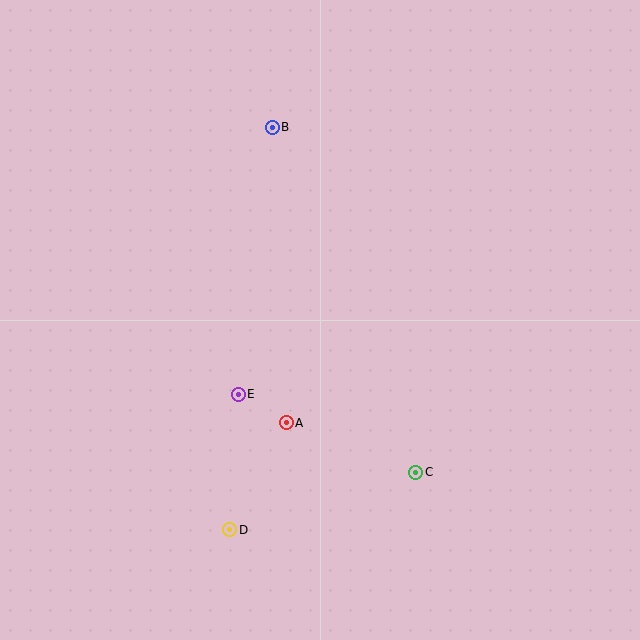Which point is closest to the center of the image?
Point A at (286, 423) is closest to the center.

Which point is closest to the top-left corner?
Point B is closest to the top-left corner.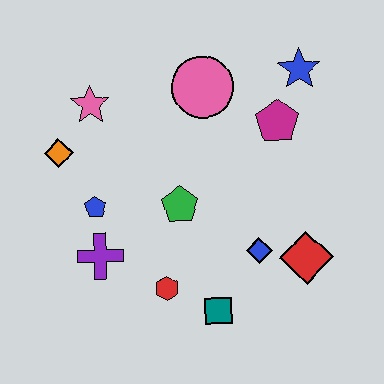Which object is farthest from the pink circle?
The teal square is farthest from the pink circle.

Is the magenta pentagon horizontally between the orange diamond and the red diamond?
Yes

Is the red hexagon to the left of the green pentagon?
Yes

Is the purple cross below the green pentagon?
Yes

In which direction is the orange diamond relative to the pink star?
The orange diamond is below the pink star.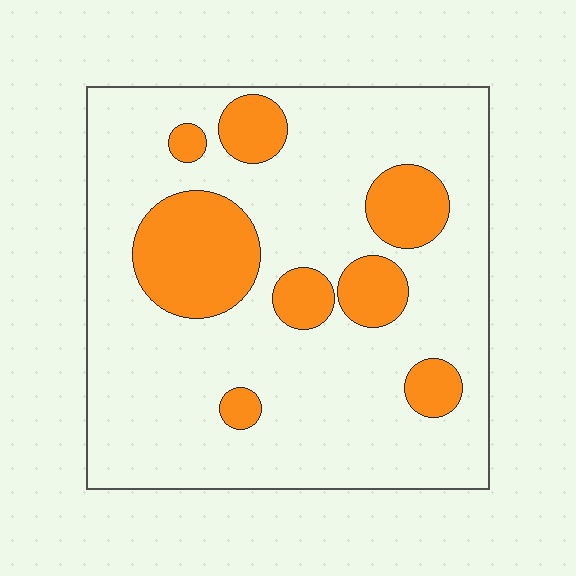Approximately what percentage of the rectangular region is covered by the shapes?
Approximately 20%.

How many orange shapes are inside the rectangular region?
8.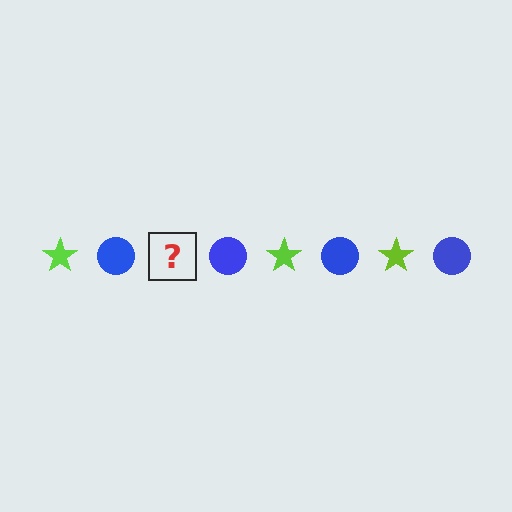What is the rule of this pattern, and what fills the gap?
The rule is that the pattern alternates between lime star and blue circle. The gap should be filled with a lime star.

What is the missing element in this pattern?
The missing element is a lime star.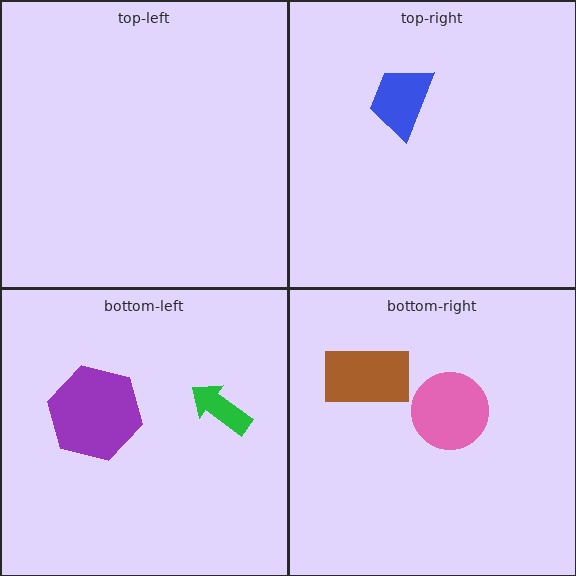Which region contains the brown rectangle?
The bottom-right region.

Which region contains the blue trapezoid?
The top-right region.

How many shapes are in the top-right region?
1.